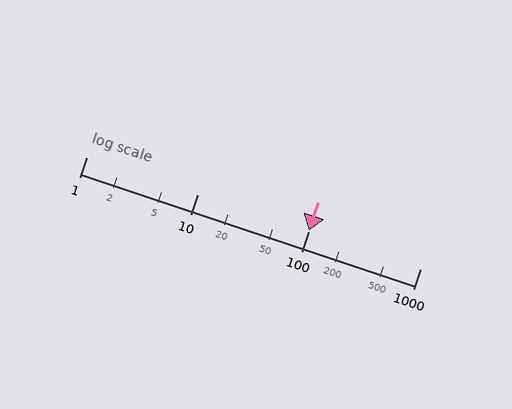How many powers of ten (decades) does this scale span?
The scale spans 3 decades, from 1 to 1000.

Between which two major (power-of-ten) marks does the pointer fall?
The pointer is between 100 and 1000.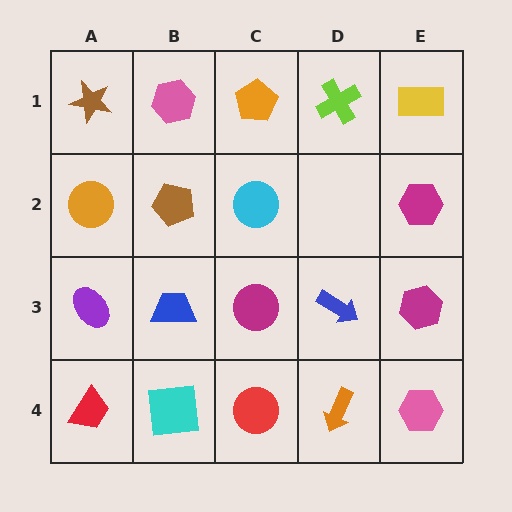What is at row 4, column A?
A red trapezoid.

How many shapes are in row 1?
5 shapes.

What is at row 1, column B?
A pink hexagon.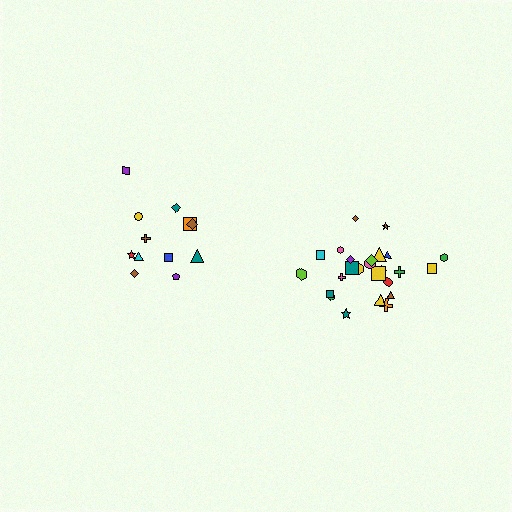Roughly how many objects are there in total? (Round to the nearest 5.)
Roughly 35 objects in total.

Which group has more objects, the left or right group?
The right group.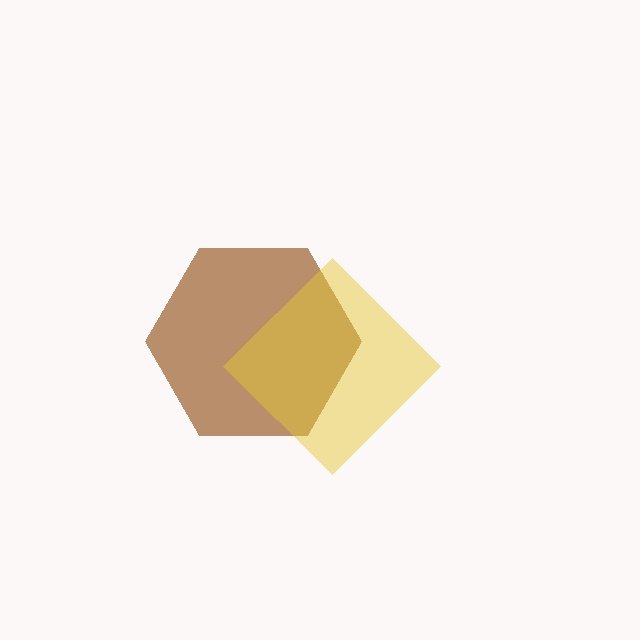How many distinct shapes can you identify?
There are 2 distinct shapes: a brown hexagon, a yellow diamond.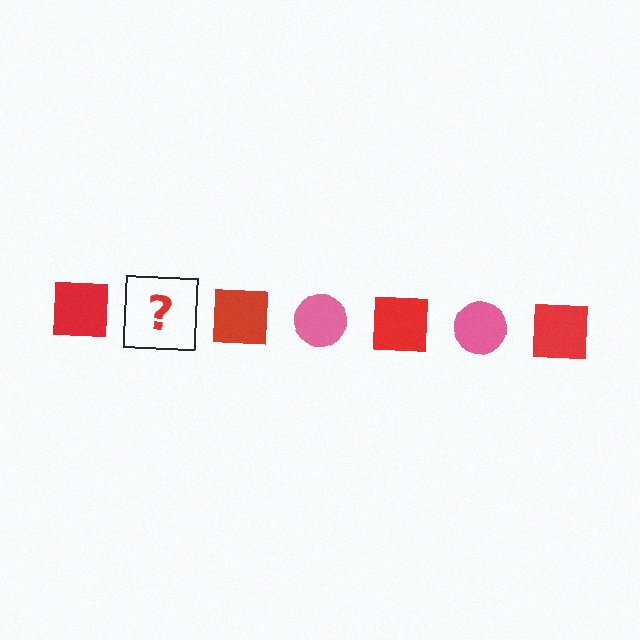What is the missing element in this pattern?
The missing element is a pink circle.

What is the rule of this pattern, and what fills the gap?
The rule is that the pattern alternates between red square and pink circle. The gap should be filled with a pink circle.